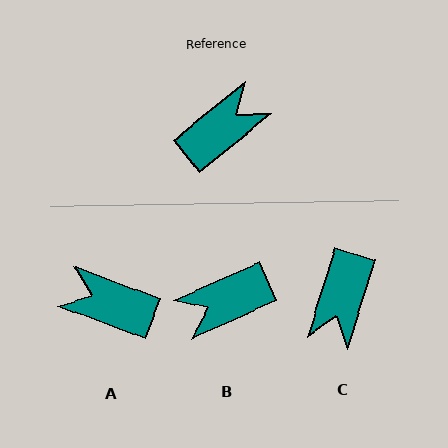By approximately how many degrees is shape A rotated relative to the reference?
Approximately 120 degrees counter-clockwise.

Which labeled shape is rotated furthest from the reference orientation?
B, about 165 degrees away.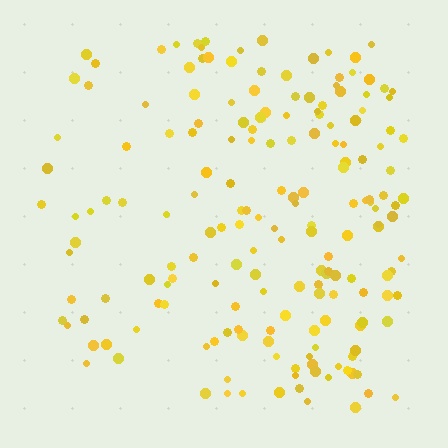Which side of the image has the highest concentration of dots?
The right.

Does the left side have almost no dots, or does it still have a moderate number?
Still a moderate number, just noticeably fewer than the right.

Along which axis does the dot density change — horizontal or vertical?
Horizontal.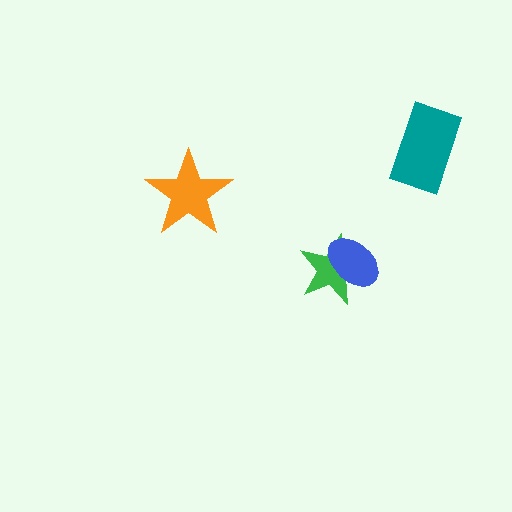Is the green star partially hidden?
Yes, it is partially covered by another shape.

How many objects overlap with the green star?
1 object overlaps with the green star.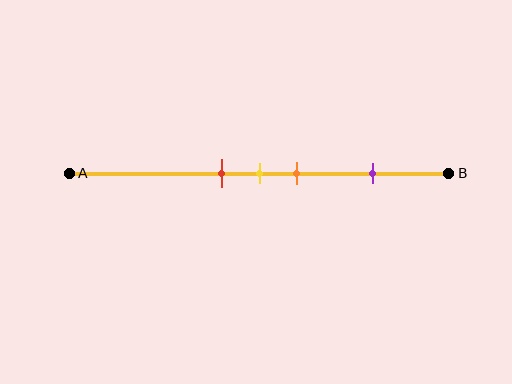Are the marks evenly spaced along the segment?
No, the marks are not evenly spaced.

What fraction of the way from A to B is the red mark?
The red mark is approximately 40% (0.4) of the way from A to B.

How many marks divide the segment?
There are 4 marks dividing the segment.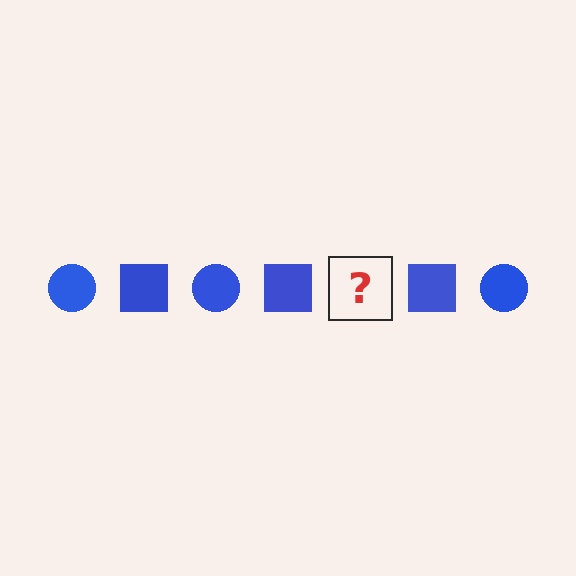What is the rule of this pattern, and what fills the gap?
The rule is that the pattern cycles through circle, square shapes in blue. The gap should be filled with a blue circle.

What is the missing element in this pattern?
The missing element is a blue circle.